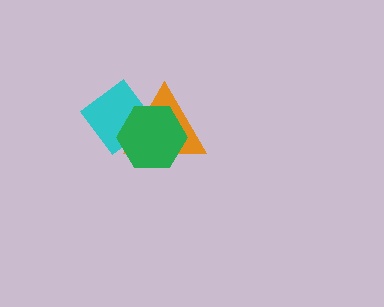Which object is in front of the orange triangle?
The green hexagon is in front of the orange triangle.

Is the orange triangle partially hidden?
Yes, it is partially covered by another shape.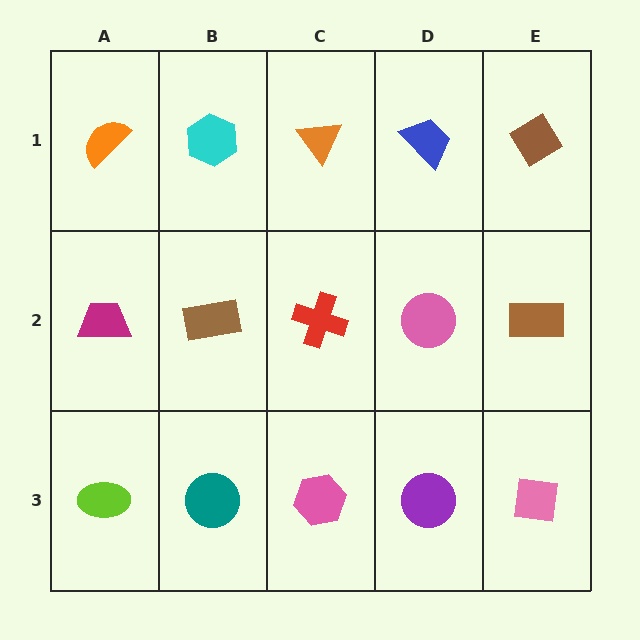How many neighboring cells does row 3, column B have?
3.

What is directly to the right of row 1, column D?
A brown diamond.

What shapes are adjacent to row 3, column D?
A pink circle (row 2, column D), a pink hexagon (row 3, column C), a pink square (row 3, column E).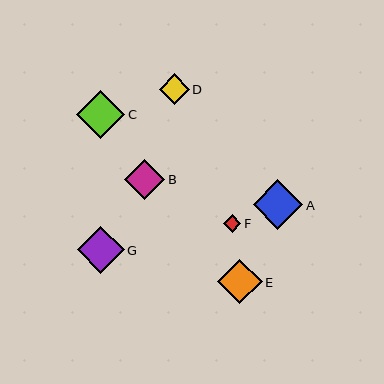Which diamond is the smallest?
Diamond F is the smallest with a size of approximately 17 pixels.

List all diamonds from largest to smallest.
From largest to smallest: A, C, G, E, B, D, F.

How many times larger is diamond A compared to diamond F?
Diamond A is approximately 2.9 times the size of diamond F.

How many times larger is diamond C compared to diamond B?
Diamond C is approximately 1.2 times the size of diamond B.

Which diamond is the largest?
Diamond A is the largest with a size of approximately 50 pixels.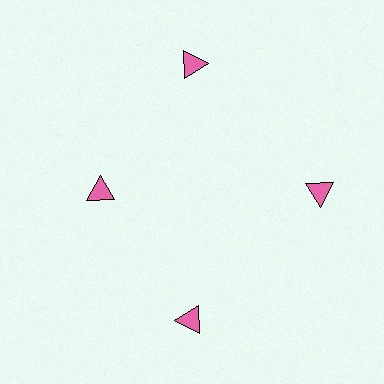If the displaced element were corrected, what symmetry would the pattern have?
It would have 4-fold rotational symmetry — the pattern would map onto itself every 90 degrees.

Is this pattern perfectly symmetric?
No. The 4 pink triangles are arranged in a ring, but one element near the 9 o'clock position is pulled inward toward the center, breaking the 4-fold rotational symmetry.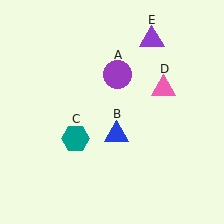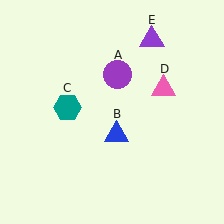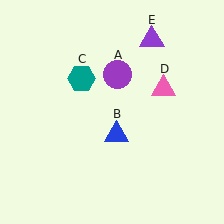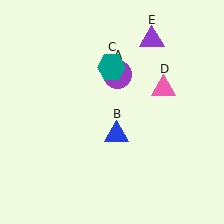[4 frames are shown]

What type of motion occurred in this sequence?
The teal hexagon (object C) rotated clockwise around the center of the scene.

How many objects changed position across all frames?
1 object changed position: teal hexagon (object C).